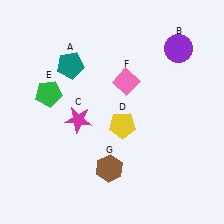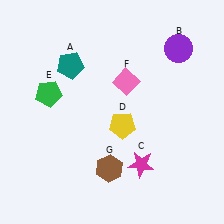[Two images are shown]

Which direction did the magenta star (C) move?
The magenta star (C) moved right.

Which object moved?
The magenta star (C) moved right.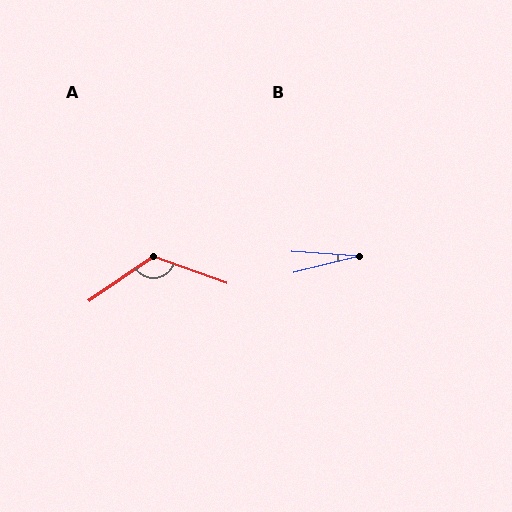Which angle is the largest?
A, at approximately 126 degrees.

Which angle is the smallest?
B, at approximately 18 degrees.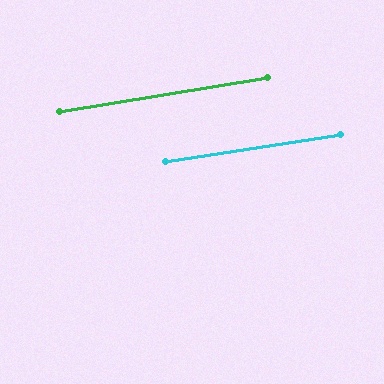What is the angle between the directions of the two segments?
Approximately 1 degree.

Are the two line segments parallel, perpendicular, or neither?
Parallel — their directions differ by only 0.8°.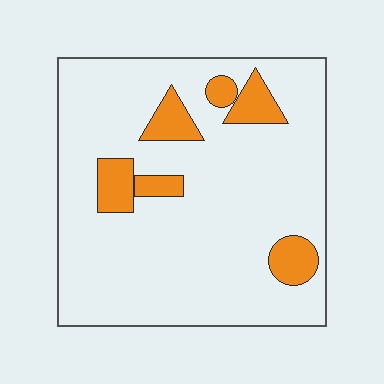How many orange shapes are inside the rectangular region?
6.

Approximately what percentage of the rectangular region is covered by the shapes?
Approximately 15%.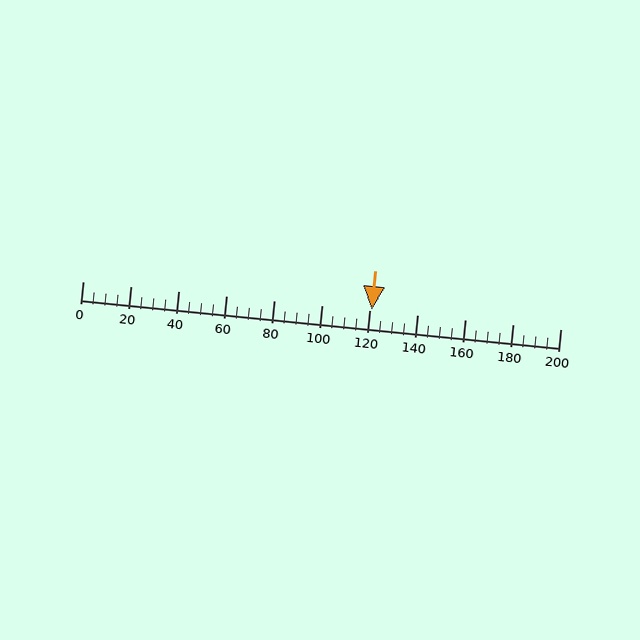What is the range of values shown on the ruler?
The ruler shows values from 0 to 200.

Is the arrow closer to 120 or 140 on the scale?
The arrow is closer to 120.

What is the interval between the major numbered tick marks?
The major tick marks are spaced 20 units apart.